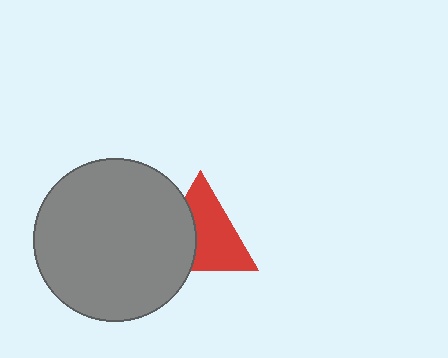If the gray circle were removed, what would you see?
You would see the complete red triangle.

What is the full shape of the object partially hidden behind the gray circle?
The partially hidden object is a red triangle.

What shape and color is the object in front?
The object in front is a gray circle.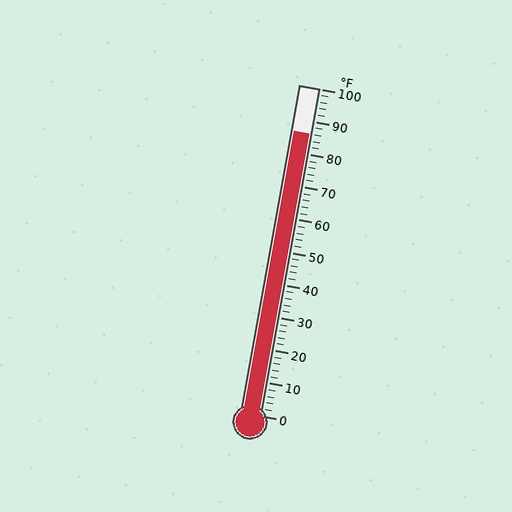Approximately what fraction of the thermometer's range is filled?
The thermometer is filled to approximately 85% of its range.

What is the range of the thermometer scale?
The thermometer scale ranges from 0°F to 100°F.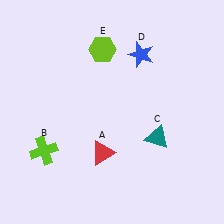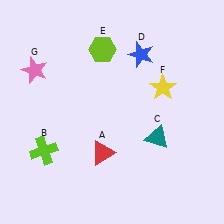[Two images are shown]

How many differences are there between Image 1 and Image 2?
There are 2 differences between the two images.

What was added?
A yellow star (F), a pink star (G) were added in Image 2.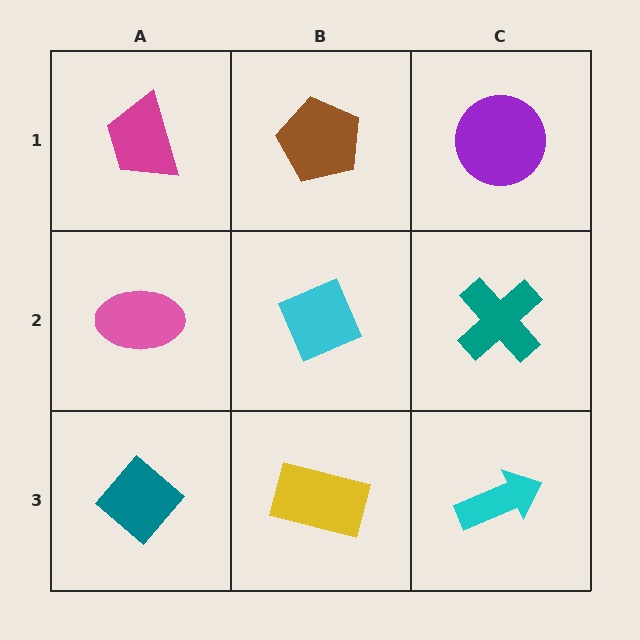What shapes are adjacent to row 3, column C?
A teal cross (row 2, column C), a yellow rectangle (row 3, column B).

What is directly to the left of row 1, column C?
A brown pentagon.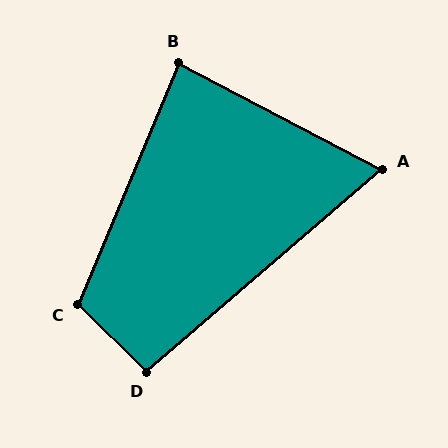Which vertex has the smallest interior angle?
A, at approximately 68 degrees.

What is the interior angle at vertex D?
Approximately 95 degrees (approximately right).